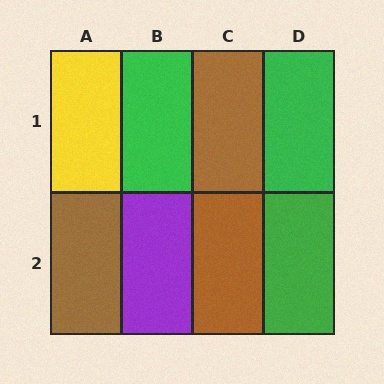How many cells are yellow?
1 cell is yellow.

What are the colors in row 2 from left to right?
Brown, purple, brown, green.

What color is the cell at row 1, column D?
Green.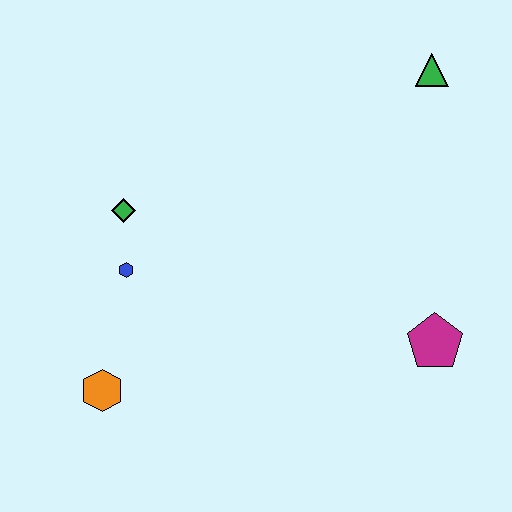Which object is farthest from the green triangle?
The orange hexagon is farthest from the green triangle.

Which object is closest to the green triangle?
The magenta pentagon is closest to the green triangle.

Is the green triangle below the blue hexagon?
No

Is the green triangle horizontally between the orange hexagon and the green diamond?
No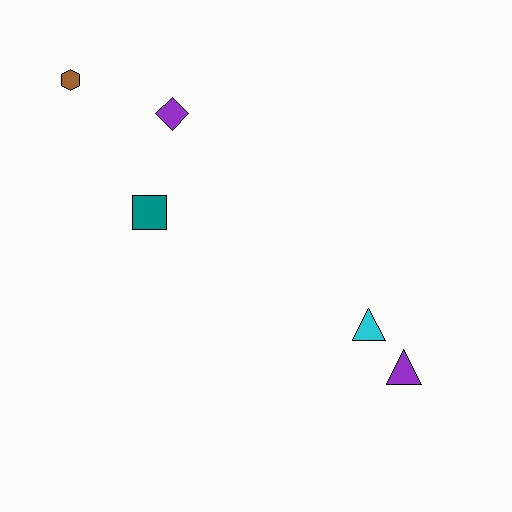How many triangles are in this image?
There are 2 triangles.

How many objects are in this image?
There are 5 objects.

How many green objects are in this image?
There are no green objects.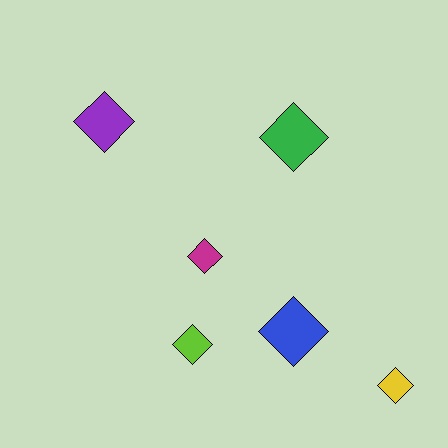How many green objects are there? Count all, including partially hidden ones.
There is 1 green object.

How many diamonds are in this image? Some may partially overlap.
There are 6 diamonds.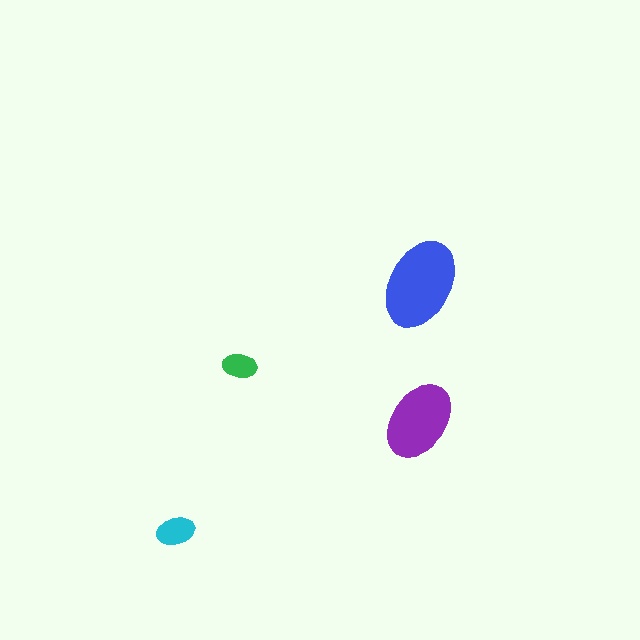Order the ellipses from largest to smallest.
the blue one, the purple one, the cyan one, the green one.